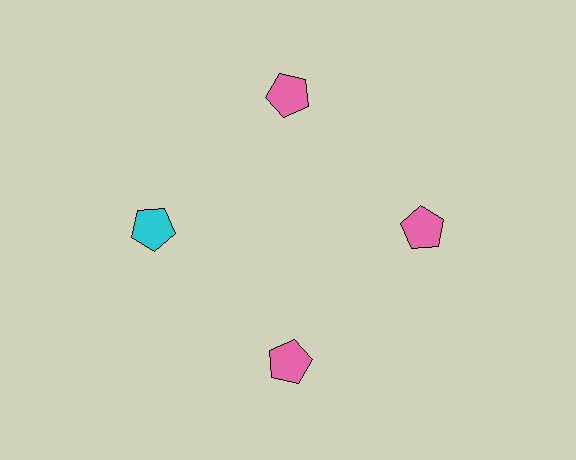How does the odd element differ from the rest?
It has a different color: cyan instead of pink.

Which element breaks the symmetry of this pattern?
The cyan pentagon at roughly the 9 o'clock position breaks the symmetry. All other shapes are pink pentagons.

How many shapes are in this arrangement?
There are 4 shapes arranged in a ring pattern.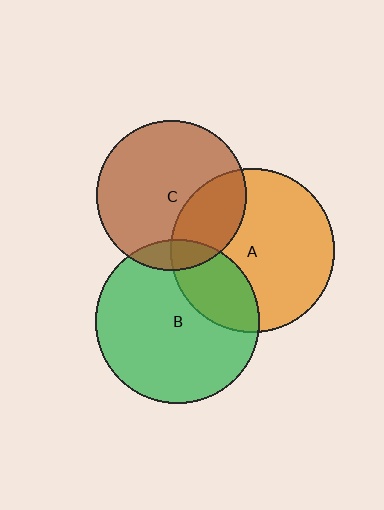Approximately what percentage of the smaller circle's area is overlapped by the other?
Approximately 25%.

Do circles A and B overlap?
Yes.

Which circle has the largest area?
Circle B (green).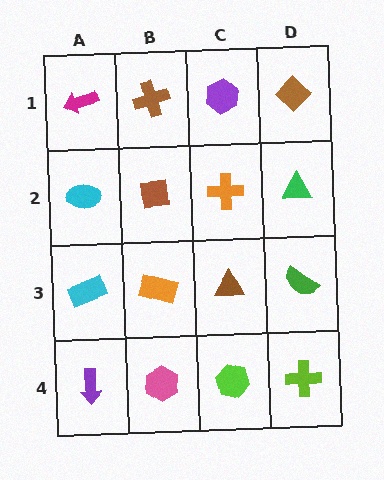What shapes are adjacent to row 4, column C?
A brown triangle (row 3, column C), a pink hexagon (row 4, column B), a lime cross (row 4, column D).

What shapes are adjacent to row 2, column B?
A brown cross (row 1, column B), an orange rectangle (row 3, column B), a cyan ellipse (row 2, column A), an orange cross (row 2, column C).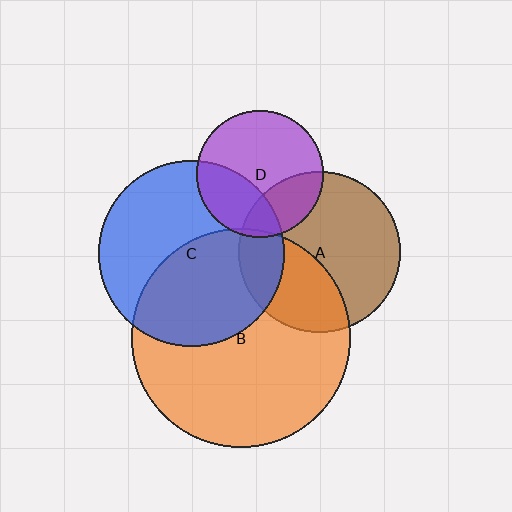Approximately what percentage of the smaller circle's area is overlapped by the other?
Approximately 35%.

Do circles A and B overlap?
Yes.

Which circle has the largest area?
Circle B (orange).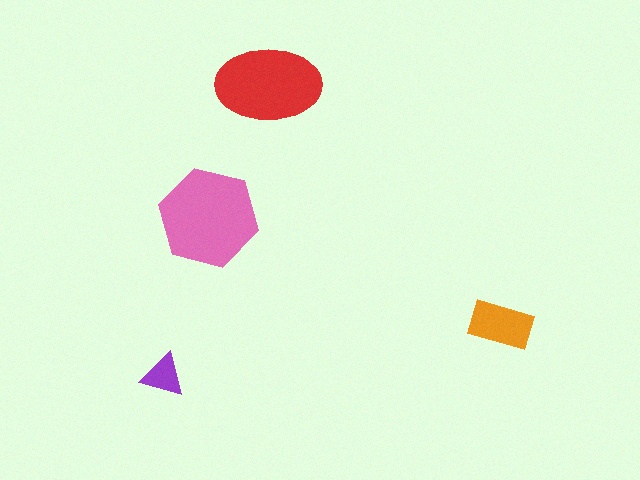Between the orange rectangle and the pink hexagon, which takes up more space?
The pink hexagon.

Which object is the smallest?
The purple triangle.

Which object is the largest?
The pink hexagon.